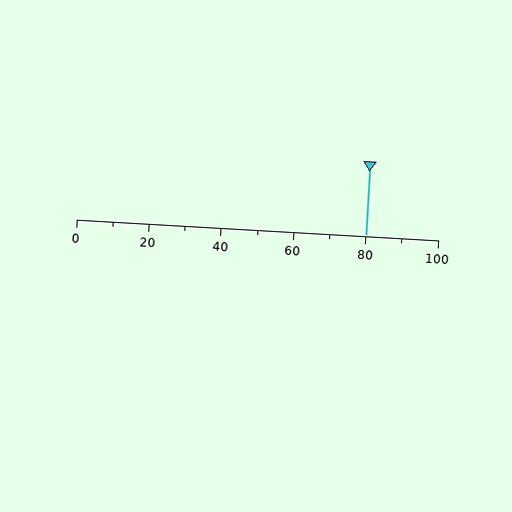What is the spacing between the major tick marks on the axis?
The major ticks are spaced 20 apart.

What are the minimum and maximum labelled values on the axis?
The axis runs from 0 to 100.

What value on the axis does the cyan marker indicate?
The marker indicates approximately 80.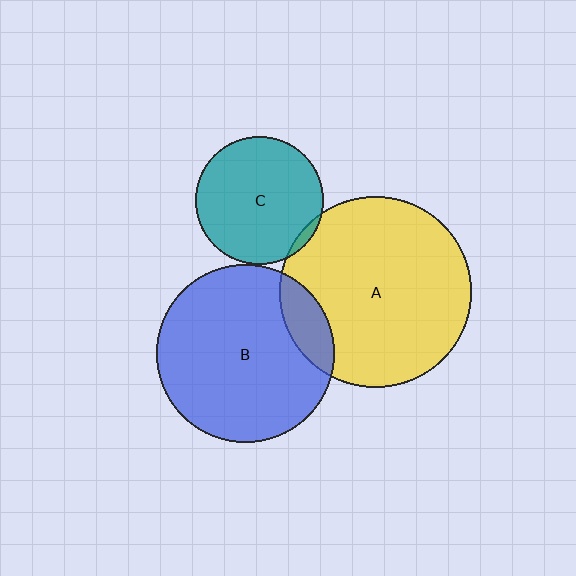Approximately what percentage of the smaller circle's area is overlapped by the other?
Approximately 15%.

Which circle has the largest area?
Circle A (yellow).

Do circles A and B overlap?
Yes.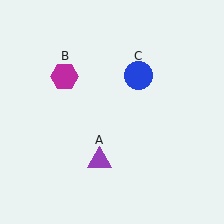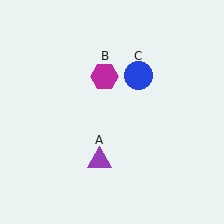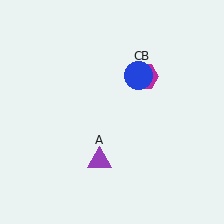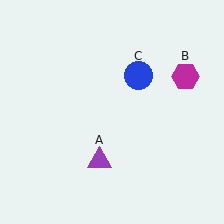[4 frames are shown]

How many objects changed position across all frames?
1 object changed position: magenta hexagon (object B).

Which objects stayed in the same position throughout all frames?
Purple triangle (object A) and blue circle (object C) remained stationary.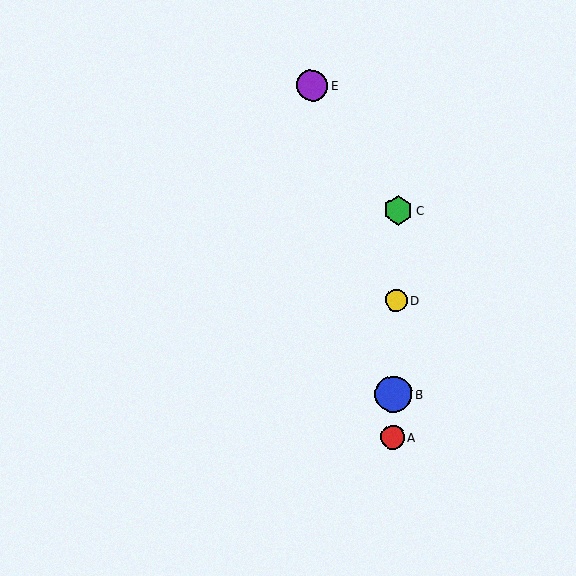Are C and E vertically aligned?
No, C is at x≈398 and E is at x≈312.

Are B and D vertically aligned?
Yes, both are at x≈394.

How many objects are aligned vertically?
4 objects (A, B, C, D) are aligned vertically.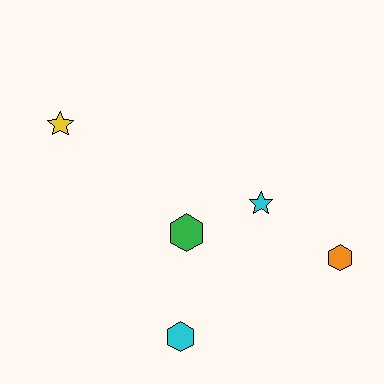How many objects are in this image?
There are 5 objects.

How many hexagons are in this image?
There are 3 hexagons.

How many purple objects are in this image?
There are no purple objects.